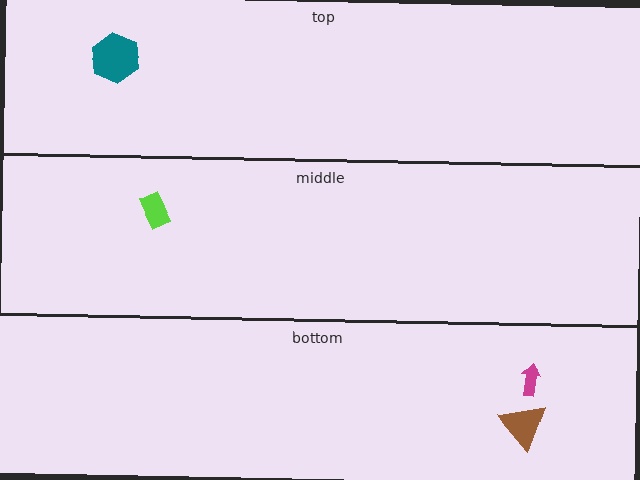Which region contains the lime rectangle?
The middle region.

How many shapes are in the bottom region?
2.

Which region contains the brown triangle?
The bottom region.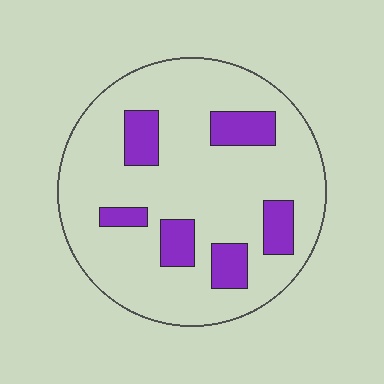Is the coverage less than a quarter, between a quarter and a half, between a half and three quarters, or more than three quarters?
Less than a quarter.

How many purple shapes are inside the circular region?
6.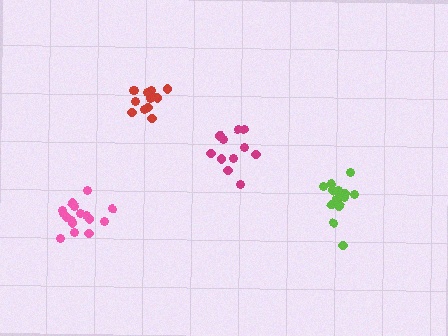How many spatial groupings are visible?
There are 4 spatial groupings.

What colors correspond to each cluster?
The clusters are colored: red, magenta, pink, lime.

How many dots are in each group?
Group 1: 13 dots, Group 2: 11 dots, Group 3: 17 dots, Group 4: 15 dots (56 total).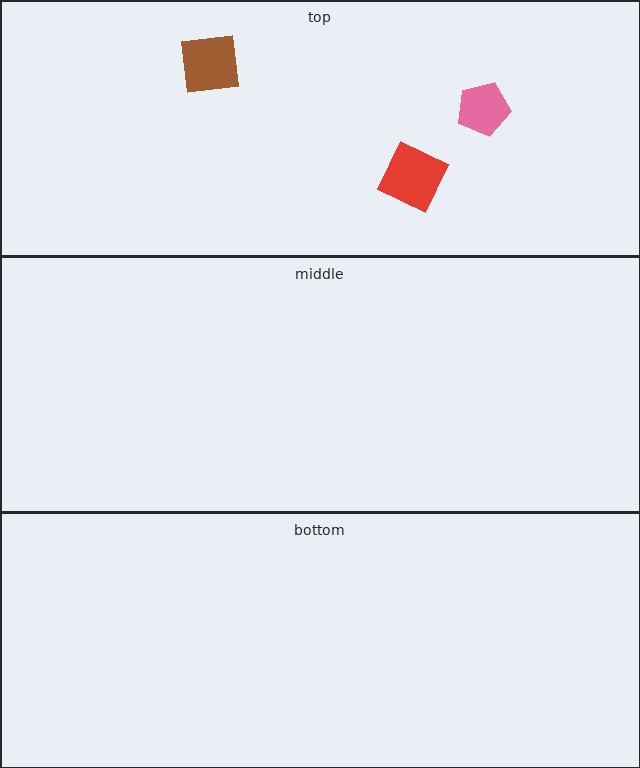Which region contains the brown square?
The top region.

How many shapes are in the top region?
3.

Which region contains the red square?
The top region.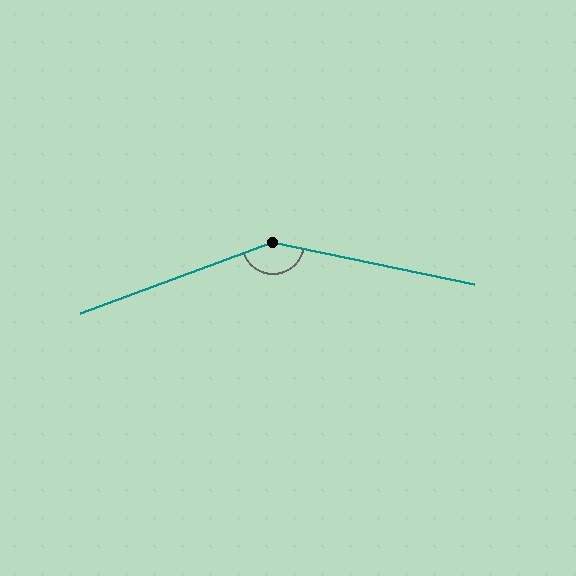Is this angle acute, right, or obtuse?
It is obtuse.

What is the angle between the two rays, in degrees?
Approximately 148 degrees.